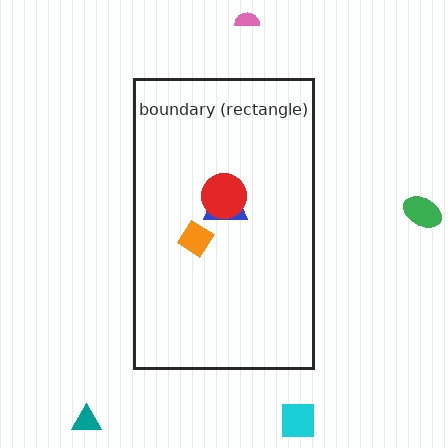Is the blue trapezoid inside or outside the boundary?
Inside.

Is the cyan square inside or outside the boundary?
Outside.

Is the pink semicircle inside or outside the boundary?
Outside.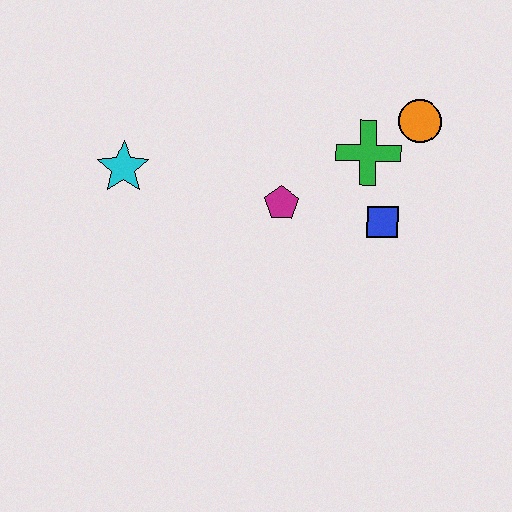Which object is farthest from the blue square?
The cyan star is farthest from the blue square.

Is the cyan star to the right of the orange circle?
No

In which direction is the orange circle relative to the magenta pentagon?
The orange circle is to the right of the magenta pentagon.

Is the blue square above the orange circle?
No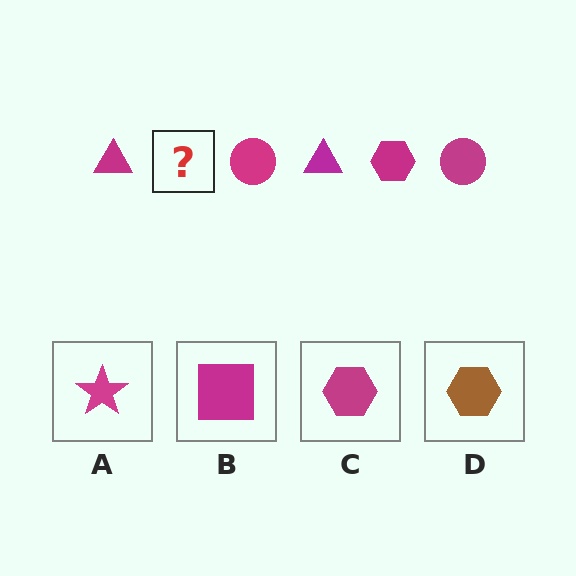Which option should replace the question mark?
Option C.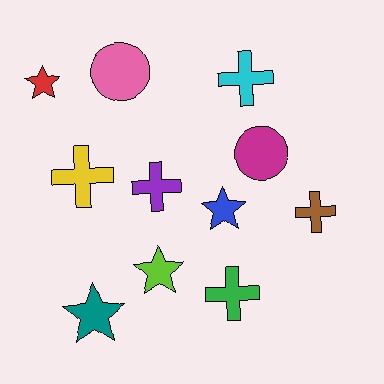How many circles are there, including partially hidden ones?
There are 2 circles.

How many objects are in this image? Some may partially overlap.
There are 11 objects.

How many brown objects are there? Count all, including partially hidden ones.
There is 1 brown object.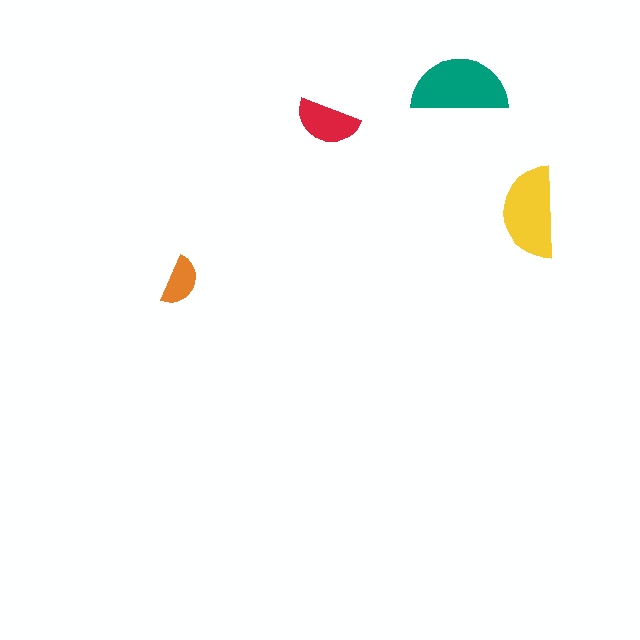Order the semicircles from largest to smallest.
the teal one, the yellow one, the red one, the orange one.